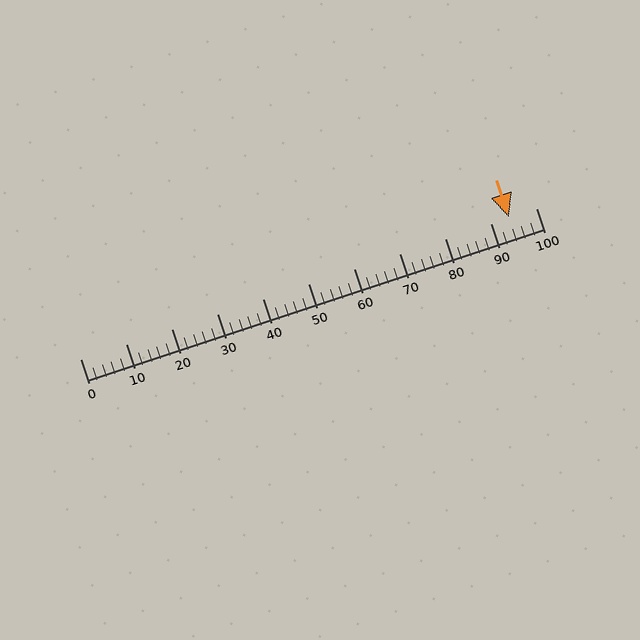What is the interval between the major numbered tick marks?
The major tick marks are spaced 10 units apart.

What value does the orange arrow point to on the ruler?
The orange arrow points to approximately 94.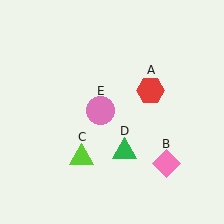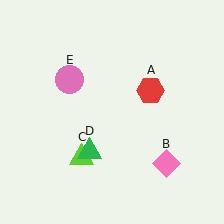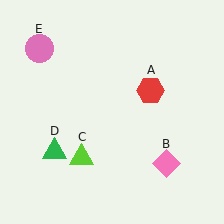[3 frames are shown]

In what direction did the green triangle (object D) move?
The green triangle (object D) moved left.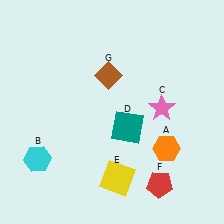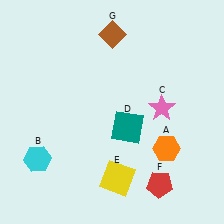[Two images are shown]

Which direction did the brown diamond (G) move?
The brown diamond (G) moved up.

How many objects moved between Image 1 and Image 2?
1 object moved between the two images.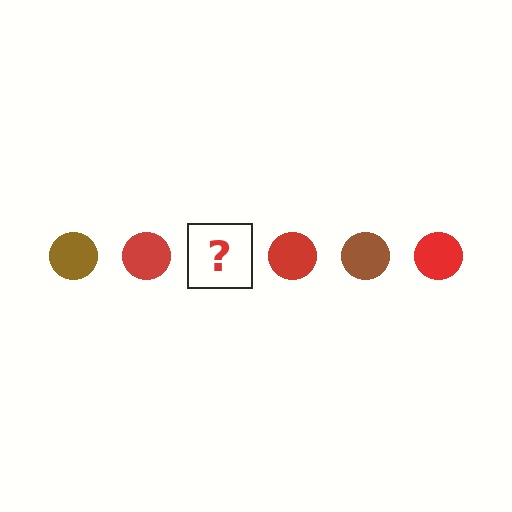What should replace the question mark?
The question mark should be replaced with a brown circle.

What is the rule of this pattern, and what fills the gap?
The rule is that the pattern cycles through brown, red circles. The gap should be filled with a brown circle.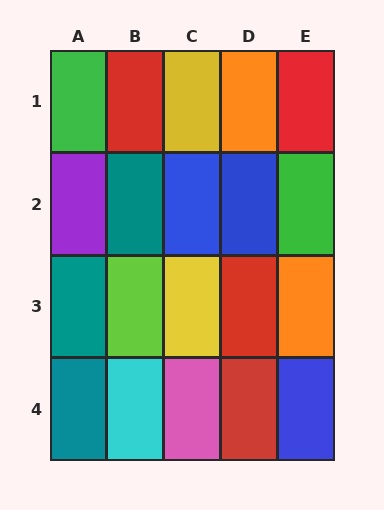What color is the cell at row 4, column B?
Cyan.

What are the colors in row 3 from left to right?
Teal, lime, yellow, red, orange.